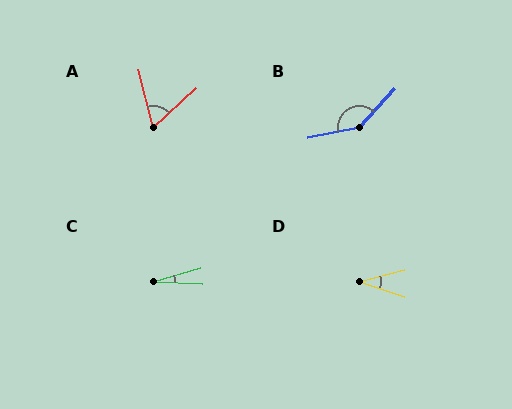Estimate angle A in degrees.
Approximately 62 degrees.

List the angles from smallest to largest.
C (19°), D (33°), A (62°), B (144°).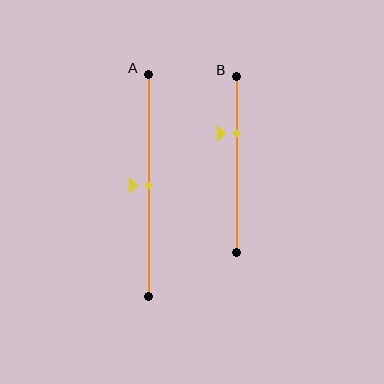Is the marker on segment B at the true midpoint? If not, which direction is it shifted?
No, the marker on segment B is shifted upward by about 18% of the segment length.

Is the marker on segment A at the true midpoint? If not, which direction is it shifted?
Yes, the marker on segment A is at the true midpoint.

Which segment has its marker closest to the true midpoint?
Segment A has its marker closest to the true midpoint.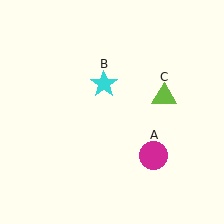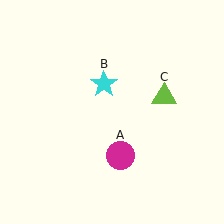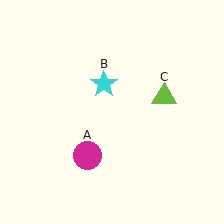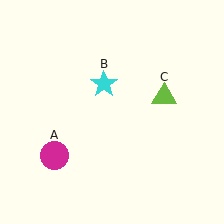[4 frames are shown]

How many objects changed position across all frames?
1 object changed position: magenta circle (object A).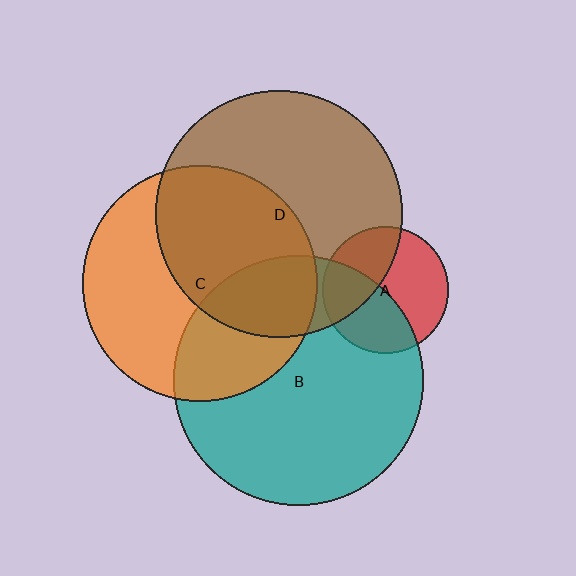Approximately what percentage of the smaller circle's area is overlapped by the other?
Approximately 45%.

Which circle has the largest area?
Circle B (teal).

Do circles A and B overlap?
Yes.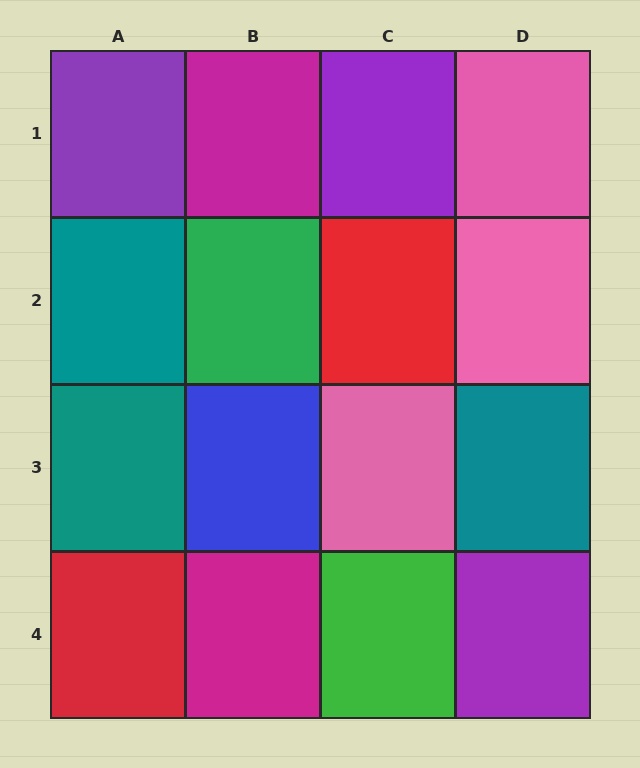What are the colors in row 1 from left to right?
Purple, magenta, purple, pink.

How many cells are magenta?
2 cells are magenta.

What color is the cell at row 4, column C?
Green.